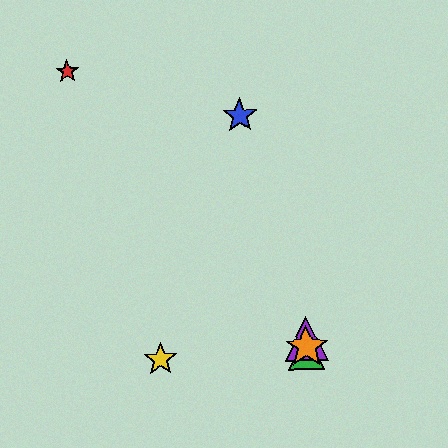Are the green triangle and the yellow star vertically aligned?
No, the green triangle is at x≈307 and the yellow star is at x≈160.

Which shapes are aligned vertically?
The green triangle, the purple triangle, the orange star are aligned vertically.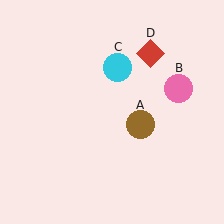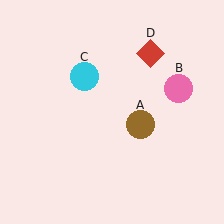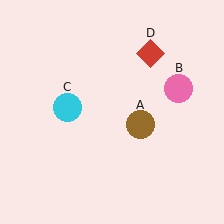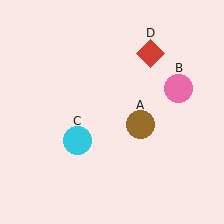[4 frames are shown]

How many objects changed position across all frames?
1 object changed position: cyan circle (object C).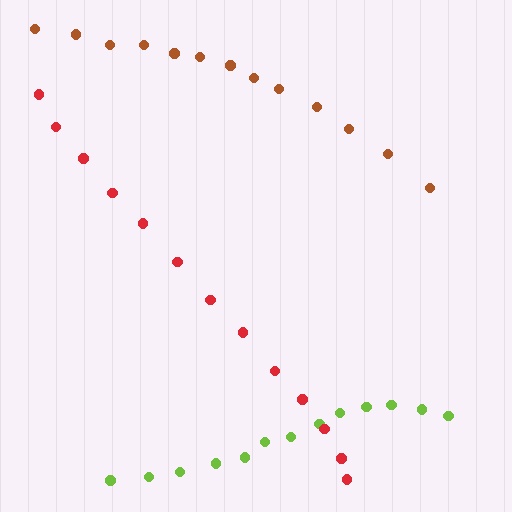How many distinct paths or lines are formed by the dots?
There are 3 distinct paths.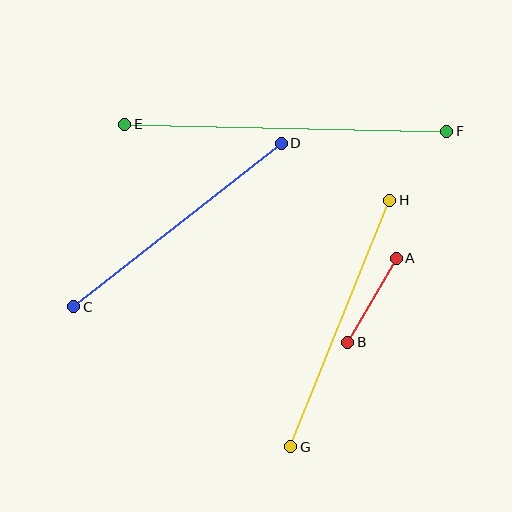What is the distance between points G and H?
The distance is approximately 266 pixels.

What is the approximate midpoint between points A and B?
The midpoint is at approximately (372, 300) pixels.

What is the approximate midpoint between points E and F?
The midpoint is at approximately (286, 128) pixels.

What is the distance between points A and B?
The distance is approximately 97 pixels.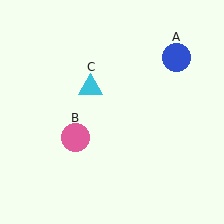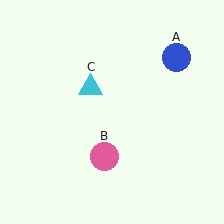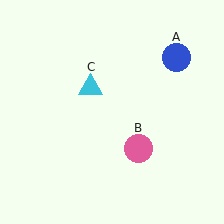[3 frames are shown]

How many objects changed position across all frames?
1 object changed position: pink circle (object B).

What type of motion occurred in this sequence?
The pink circle (object B) rotated counterclockwise around the center of the scene.